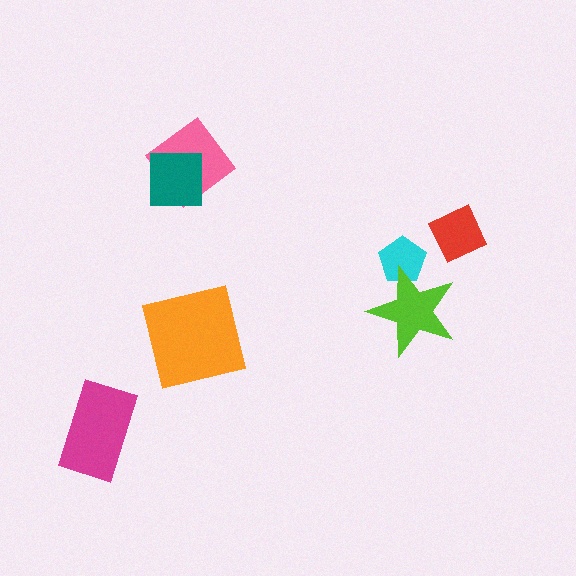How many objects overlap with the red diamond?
0 objects overlap with the red diamond.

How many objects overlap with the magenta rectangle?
0 objects overlap with the magenta rectangle.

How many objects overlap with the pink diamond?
1 object overlaps with the pink diamond.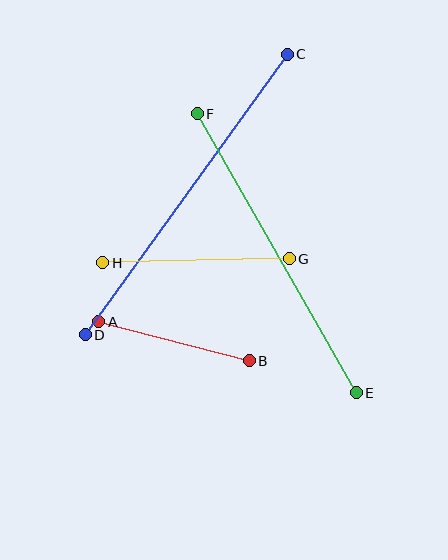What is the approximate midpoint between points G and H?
The midpoint is at approximately (196, 261) pixels.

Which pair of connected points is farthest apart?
Points C and D are farthest apart.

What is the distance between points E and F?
The distance is approximately 321 pixels.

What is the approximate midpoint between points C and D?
The midpoint is at approximately (186, 195) pixels.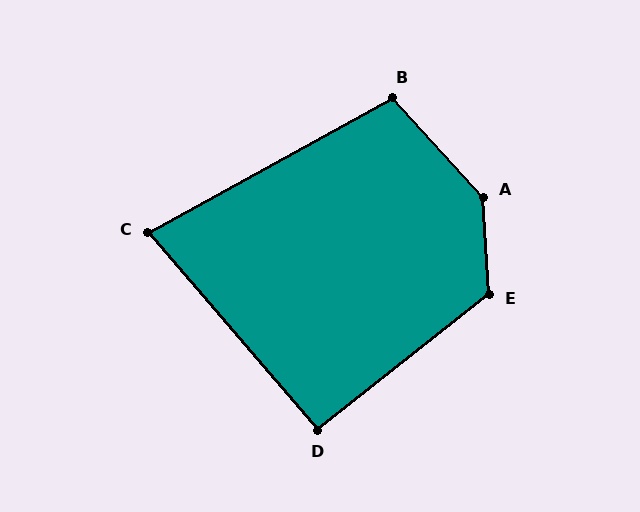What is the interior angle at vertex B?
Approximately 104 degrees (obtuse).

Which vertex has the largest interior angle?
A, at approximately 141 degrees.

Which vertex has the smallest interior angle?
C, at approximately 78 degrees.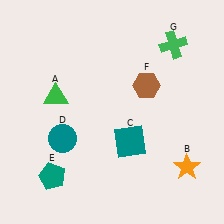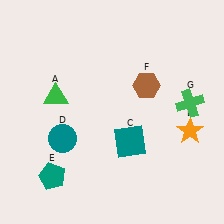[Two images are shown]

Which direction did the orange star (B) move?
The orange star (B) moved up.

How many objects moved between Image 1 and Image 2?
2 objects moved between the two images.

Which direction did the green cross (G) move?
The green cross (G) moved down.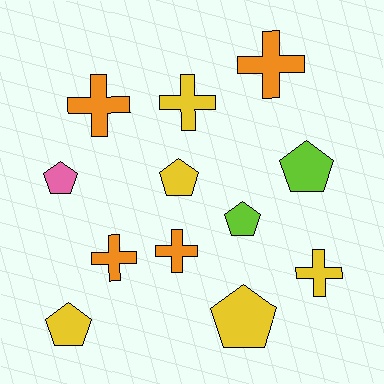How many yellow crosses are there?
There are 2 yellow crosses.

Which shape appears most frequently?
Cross, with 6 objects.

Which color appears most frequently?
Yellow, with 5 objects.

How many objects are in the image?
There are 12 objects.